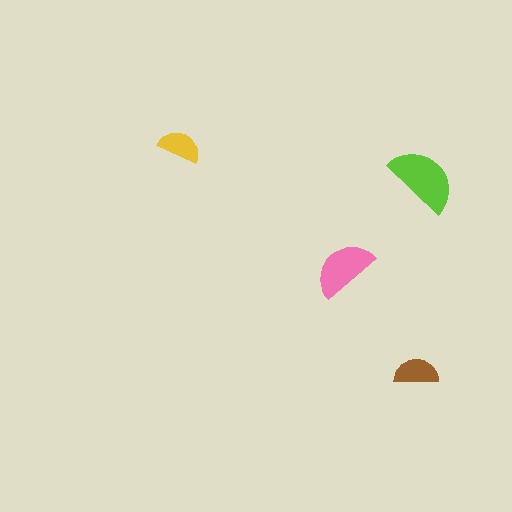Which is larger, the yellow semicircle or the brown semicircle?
The brown one.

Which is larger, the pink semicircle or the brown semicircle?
The pink one.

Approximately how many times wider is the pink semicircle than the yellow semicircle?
About 1.5 times wider.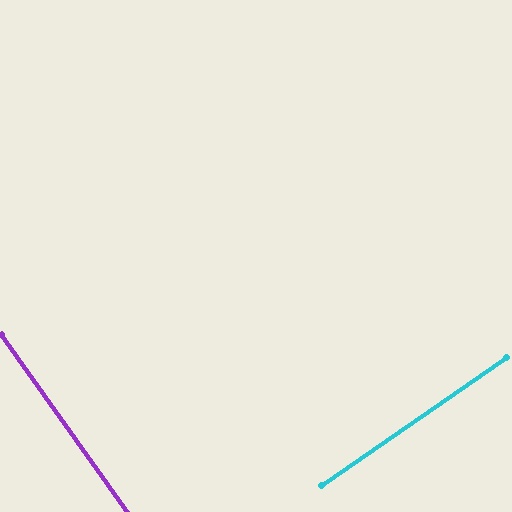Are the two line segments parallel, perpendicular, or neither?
Perpendicular — they meet at approximately 90°.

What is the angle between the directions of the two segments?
Approximately 90 degrees.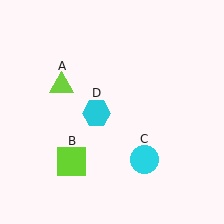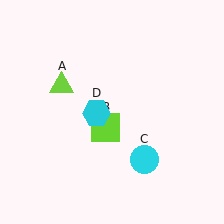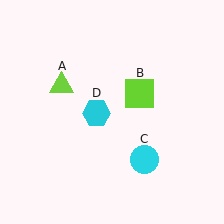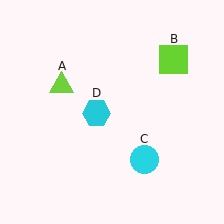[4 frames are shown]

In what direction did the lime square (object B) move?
The lime square (object B) moved up and to the right.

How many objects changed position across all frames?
1 object changed position: lime square (object B).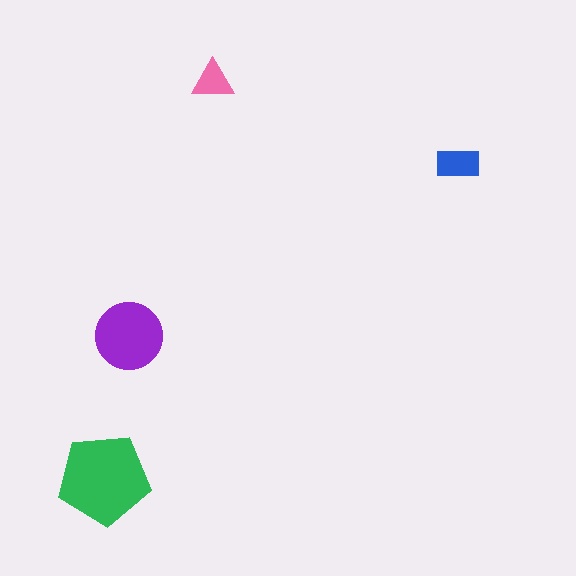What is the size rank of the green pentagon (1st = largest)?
1st.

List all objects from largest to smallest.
The green pentagon, the purple circle, the blue rectangle, the pink triangle.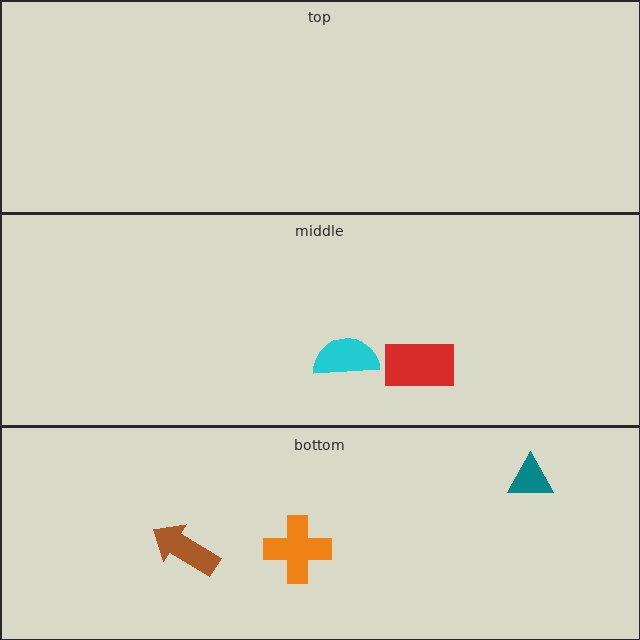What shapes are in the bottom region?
The teal triangle, the brown arrow, the orange cross.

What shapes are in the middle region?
The red rectangle, the cyan semicircle.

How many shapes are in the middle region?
2.